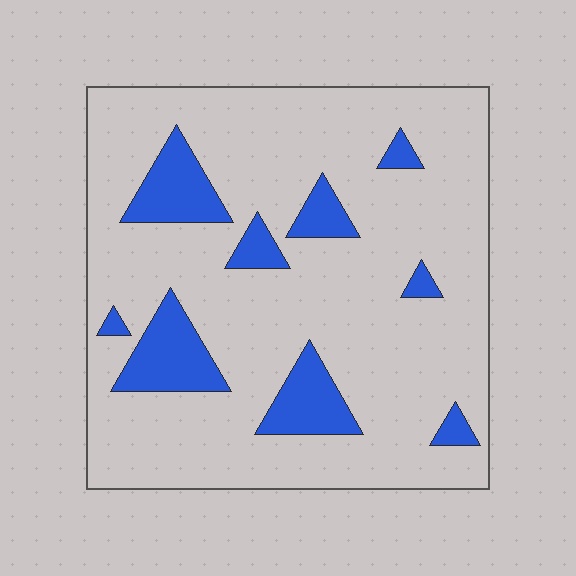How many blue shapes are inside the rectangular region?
9.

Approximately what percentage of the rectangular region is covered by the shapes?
Approximately 15%.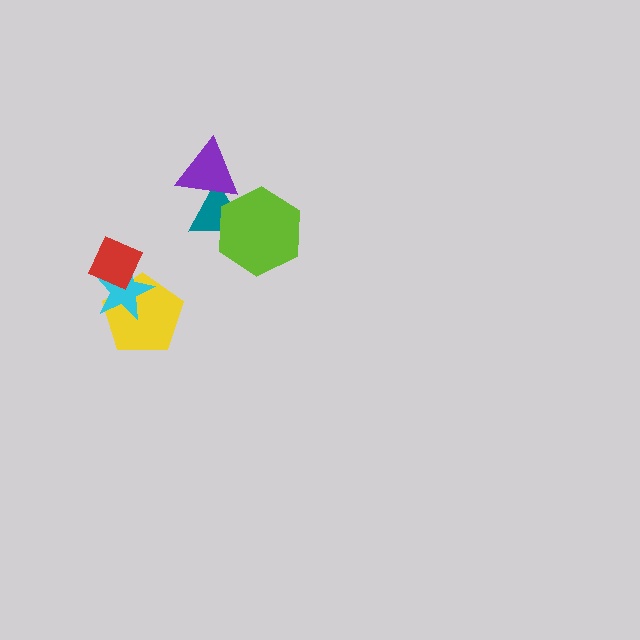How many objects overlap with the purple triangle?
1 object overlaps with the purple triangle.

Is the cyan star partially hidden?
Yes, it is partially covered by another shape.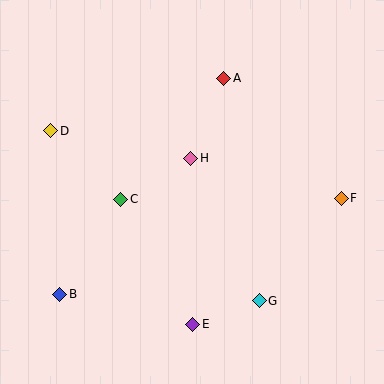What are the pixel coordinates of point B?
Point B is at (60, 294).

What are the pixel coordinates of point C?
Point C is at (121, 199).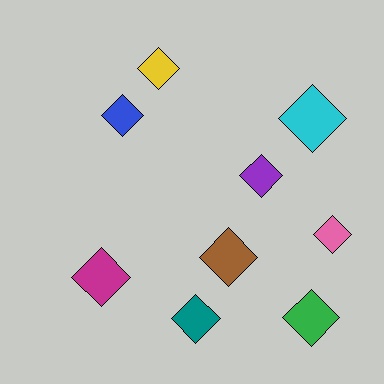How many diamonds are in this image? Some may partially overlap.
There are 9 diamonds.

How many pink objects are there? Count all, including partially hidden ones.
There is 1 pink object.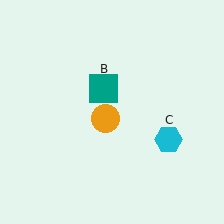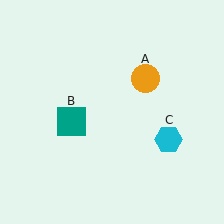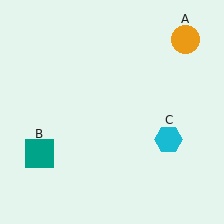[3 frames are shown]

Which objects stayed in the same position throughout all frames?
Cyan hexagon (object C) remained stationary.